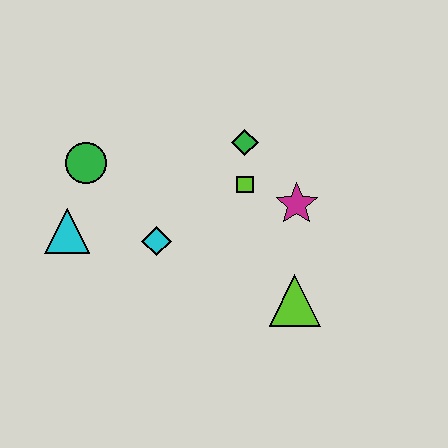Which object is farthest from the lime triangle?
The green circle is farthest from the lime triangle.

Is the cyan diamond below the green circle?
Yes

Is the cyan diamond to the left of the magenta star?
Yes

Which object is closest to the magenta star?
The lime square is closest to the magenta star.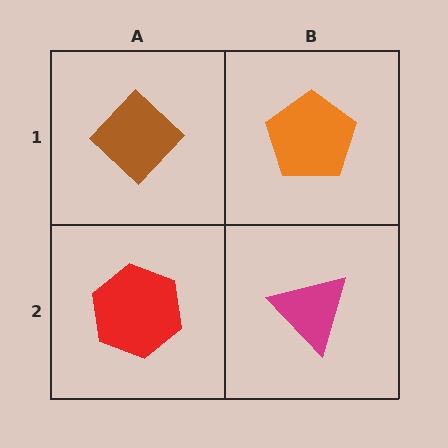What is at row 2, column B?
A magenta triangle.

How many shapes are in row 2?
2 shapes.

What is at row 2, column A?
A red hexagon.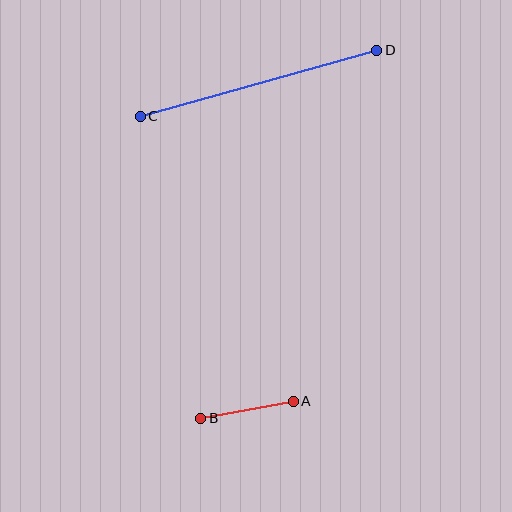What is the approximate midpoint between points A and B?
The midpoint is at approximately (247, 410) pixels.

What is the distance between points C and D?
The distance is approximately 245 pixels.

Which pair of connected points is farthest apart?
Points C and D are farthest apart.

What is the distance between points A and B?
The distance is approximately 94 pixels.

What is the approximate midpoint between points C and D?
The midpoint is at approximately (258, 83) pixels.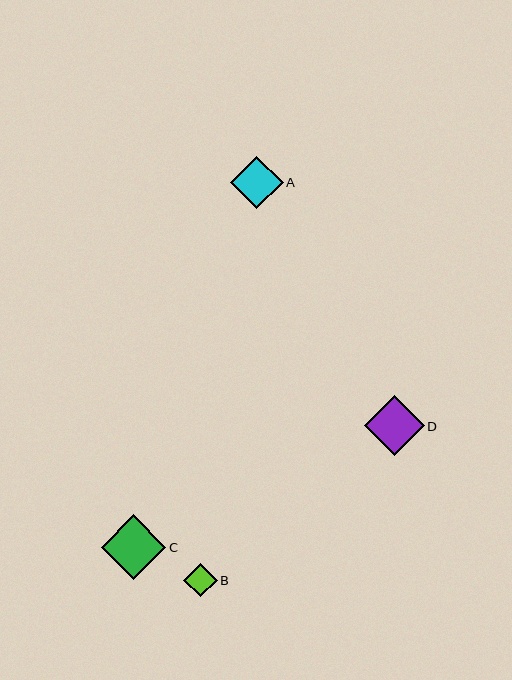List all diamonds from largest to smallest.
From largest to smallest: C, D, A, B.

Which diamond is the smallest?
Diamond B is the smallest with a size of approximately 33 pixels.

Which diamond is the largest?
Diamond C is the largest with a size of approximately 64 pixels.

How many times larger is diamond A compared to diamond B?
Diamond A is approximately 1.6 times the size of diamond B.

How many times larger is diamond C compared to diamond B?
Diamond C is approximately 1.9 times the size of diamond B.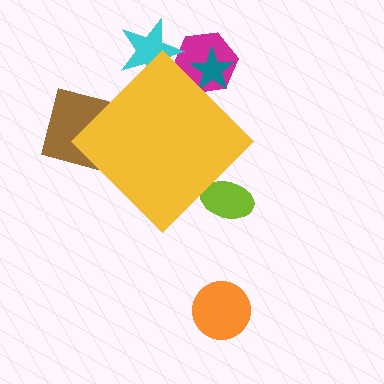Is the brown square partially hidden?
Yes, the brown square is partially hidden behind the yellow diamond.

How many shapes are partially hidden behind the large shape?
5 shapes are partially hidden.